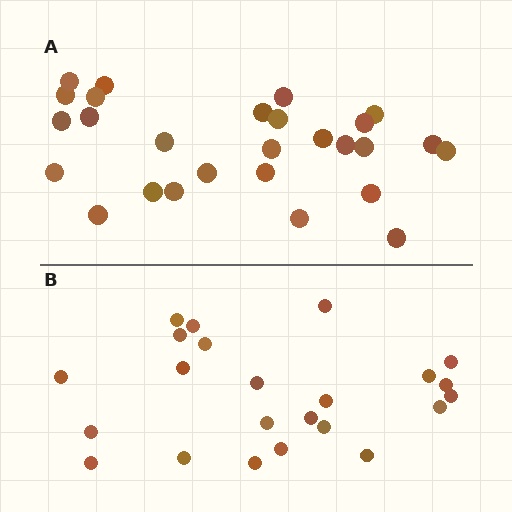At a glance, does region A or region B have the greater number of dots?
Region A (the top region) has more dots.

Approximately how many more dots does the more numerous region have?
Region A has about 4 more dots than region B.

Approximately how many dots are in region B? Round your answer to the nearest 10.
About 20 dots. (The exact count is 23, which rounds to 20.)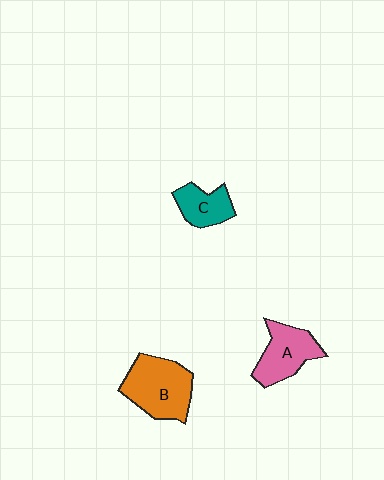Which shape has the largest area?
Shape B (orange).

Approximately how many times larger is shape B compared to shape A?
Approximately 1.3 times.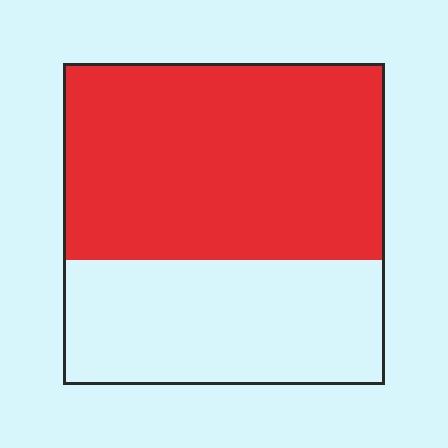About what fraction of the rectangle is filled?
About three fifths (3/5).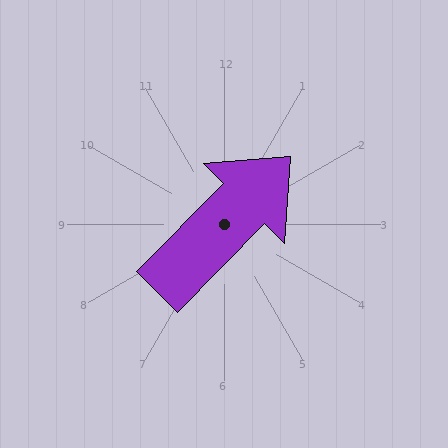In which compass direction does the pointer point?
Northeast.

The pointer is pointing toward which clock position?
Roughly 1 o'clock.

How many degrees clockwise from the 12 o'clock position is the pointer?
Approximately 45 degrees.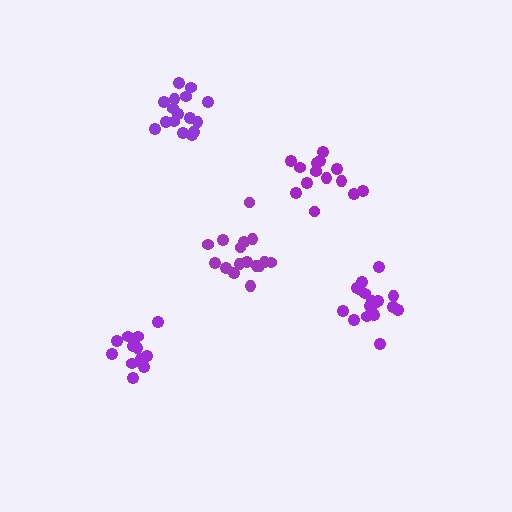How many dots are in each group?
Group 1: 17 dots, Group 2: 14 dots, Group 3: 18 dots, Group 4: 16 dots, Group 5: 13 dots (78 total).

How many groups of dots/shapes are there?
There are 5 groups.